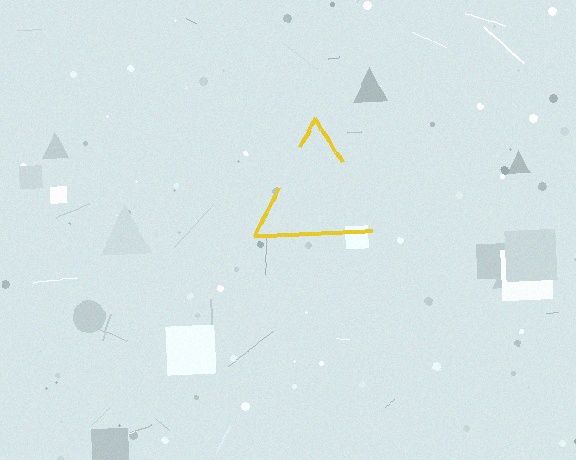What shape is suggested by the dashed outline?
The dashed outline suggests a triangle.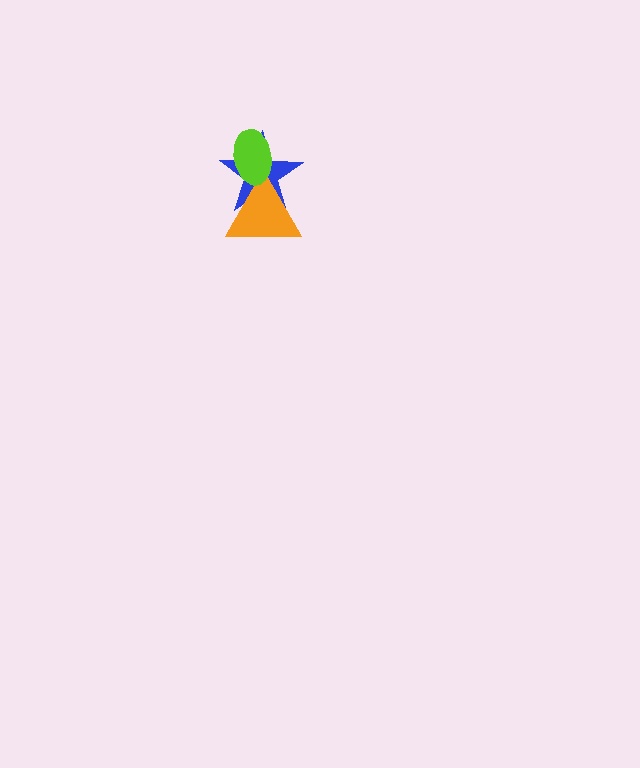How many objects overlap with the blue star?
2 objects overlap with the blue star.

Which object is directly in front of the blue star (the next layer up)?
The orange triangle is directly in front of the blue star.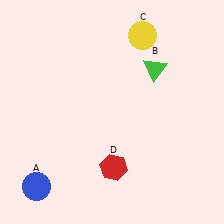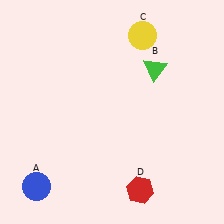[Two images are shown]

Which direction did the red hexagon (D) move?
The red hexagon (D) moved right.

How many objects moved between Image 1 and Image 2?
1 object moved between the two images.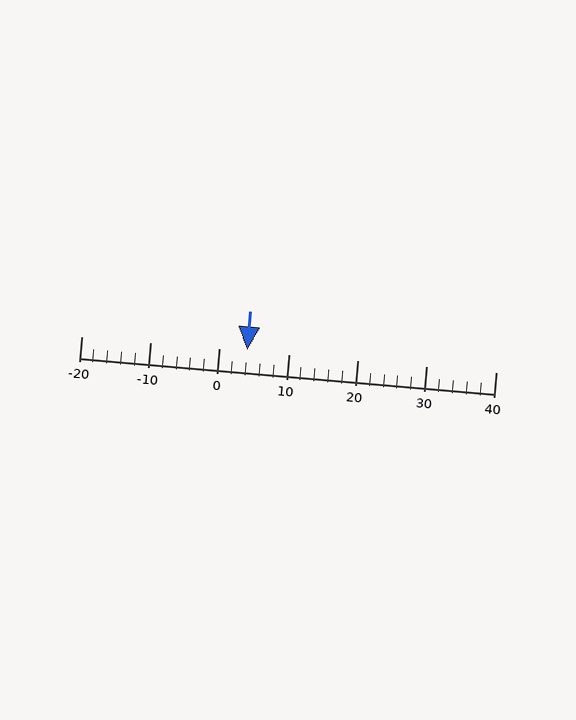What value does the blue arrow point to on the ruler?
The blue arrow points to approximately 4.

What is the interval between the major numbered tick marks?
The major tick marks are spaced 10 units apart.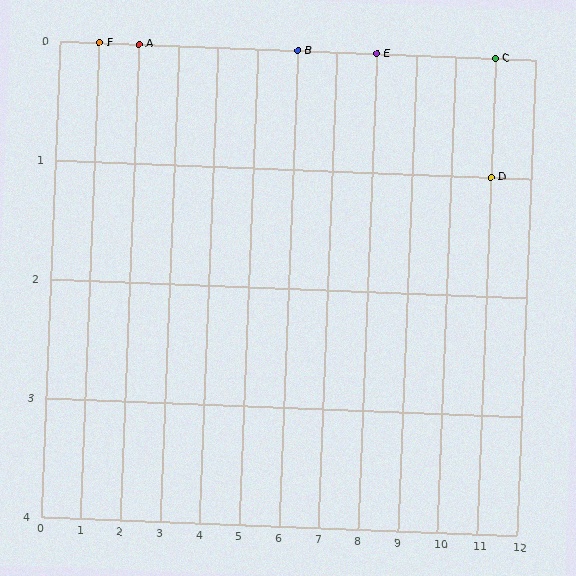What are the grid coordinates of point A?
Point A is at grid coordinates (2, 0).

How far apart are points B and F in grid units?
Points B and F are 5 columns apart.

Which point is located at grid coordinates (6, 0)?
Point B is at (6, 0).